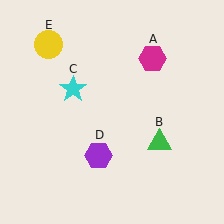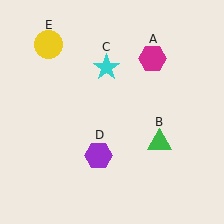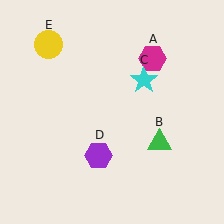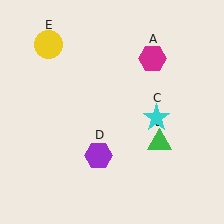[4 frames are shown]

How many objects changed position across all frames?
1 object changed position: cyan star (object C).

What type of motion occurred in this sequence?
The cyan star (object C) rotated clockwise around the center of the scene.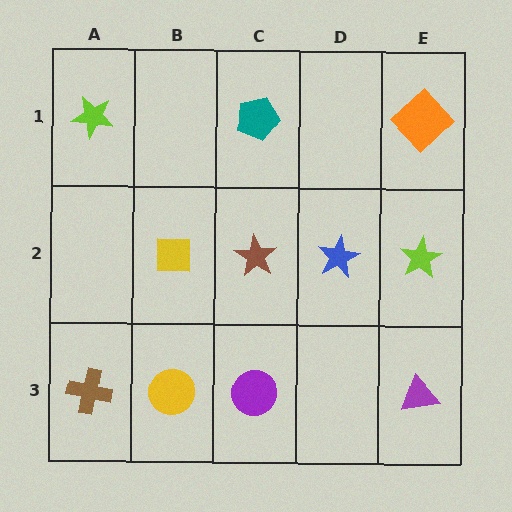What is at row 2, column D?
A blue star.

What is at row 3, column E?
A purple triangle.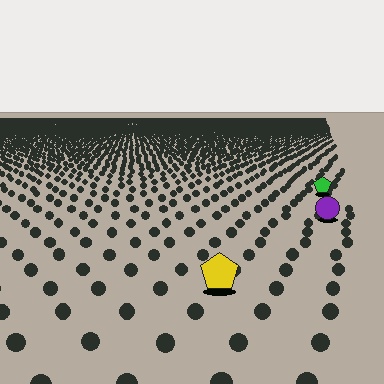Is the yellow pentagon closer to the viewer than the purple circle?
Yes. The yellow pentagon is closer — you can tell from the texture gradient: the ground texture is coarser near it.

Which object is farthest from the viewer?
The green pentagon is farthest from the viewer. It appears smaller and the ground texture around it is denser.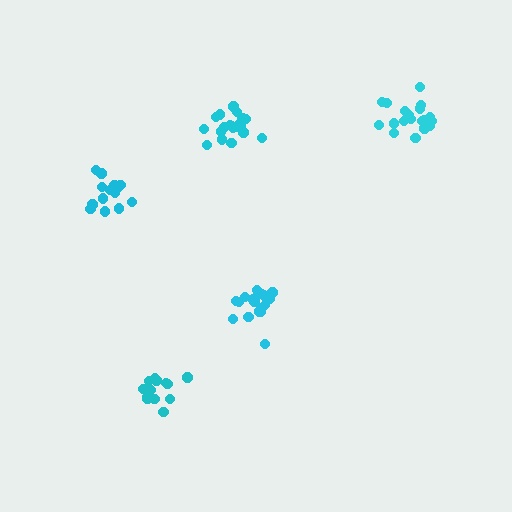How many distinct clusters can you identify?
There are 5 distinct clusters.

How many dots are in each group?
Group 1: 15 dots, Group 2: 20 dots, Group 3: 20 dots, Group 4: 15 dots, Group 5: 20 dots (90 total).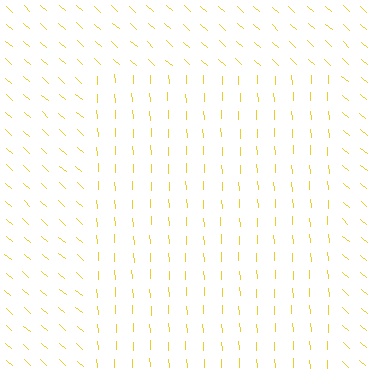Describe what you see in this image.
The image is filled with small yellow line segments. A rectangle region in the image has lines oriented differently from the surrounding lines, creating a visible texture boundary.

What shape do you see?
I see a rectangle.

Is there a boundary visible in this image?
Yes, there is a texture boundary formed by a change in line orientation.